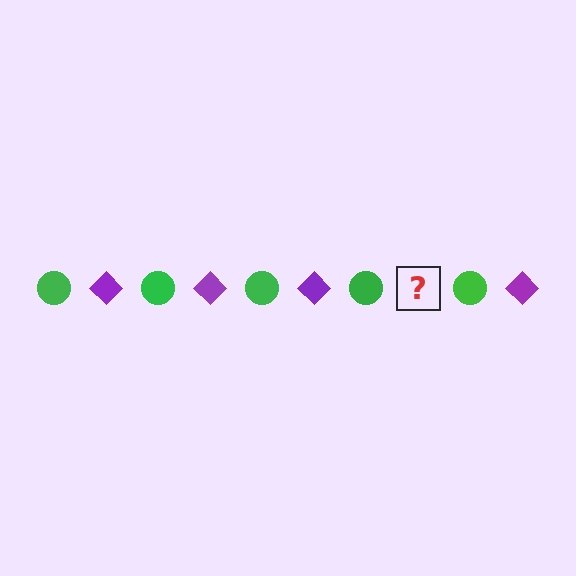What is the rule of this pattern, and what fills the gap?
The rule is that the pattern alternates between green circle and purple diamond. The gap should be filled with a purple diamond.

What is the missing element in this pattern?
The missing element is a purple diamond.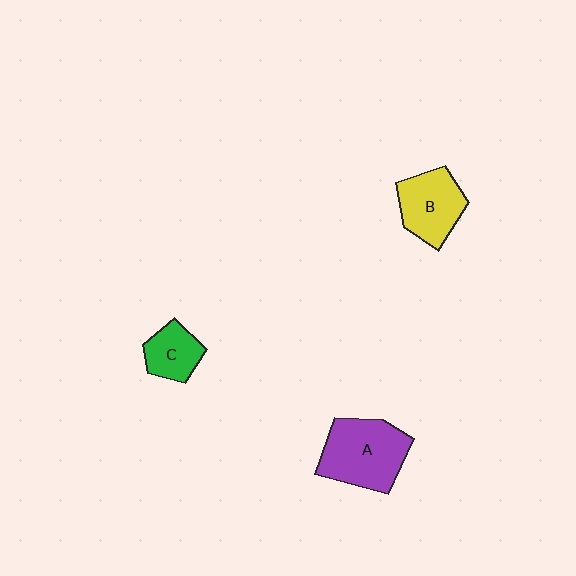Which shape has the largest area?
Shape A (purple).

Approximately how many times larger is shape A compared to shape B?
Approximately 1.4 times.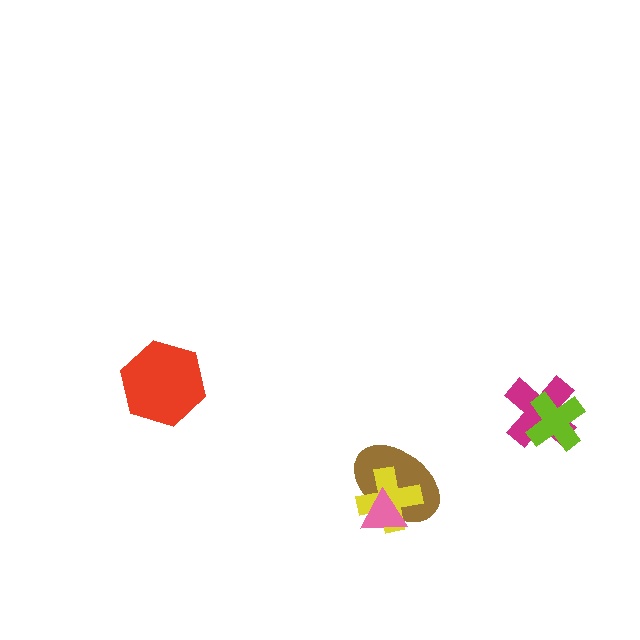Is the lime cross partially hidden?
No, no other shape covers it.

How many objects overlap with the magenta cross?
1 object overlaps with the magenta cross.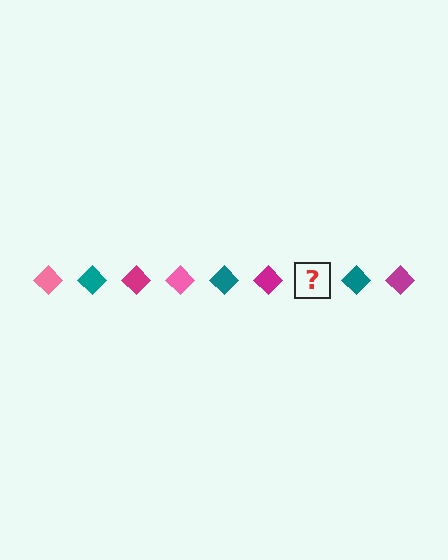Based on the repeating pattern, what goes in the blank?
The blank should be a pink diamond.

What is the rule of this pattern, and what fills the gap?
The rule is that the pattern cycles through pink, teal, magenta diamonds. The gap should be filled with a pink diamond.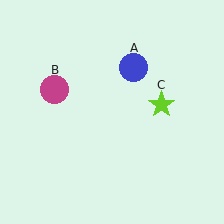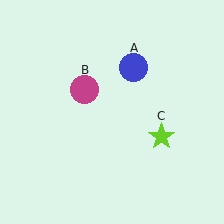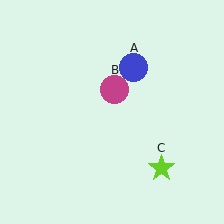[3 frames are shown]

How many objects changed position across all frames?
2 objects changed position: magenta circle (object B), lime star (object C).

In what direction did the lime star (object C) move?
The lime star (object C) moved down.